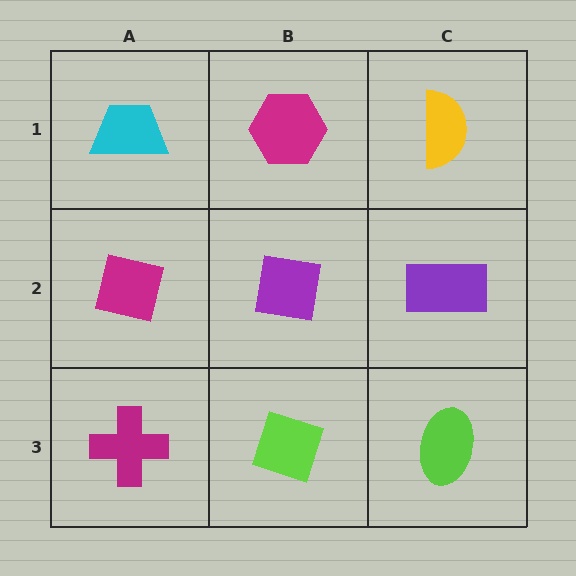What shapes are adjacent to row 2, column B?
A magenta hexagon (row 1, column B), a lime diamond (row 3, column B), a magenta square (row 2, column A), a purple rectangle (row 2, column C).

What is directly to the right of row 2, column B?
A purple rectangle.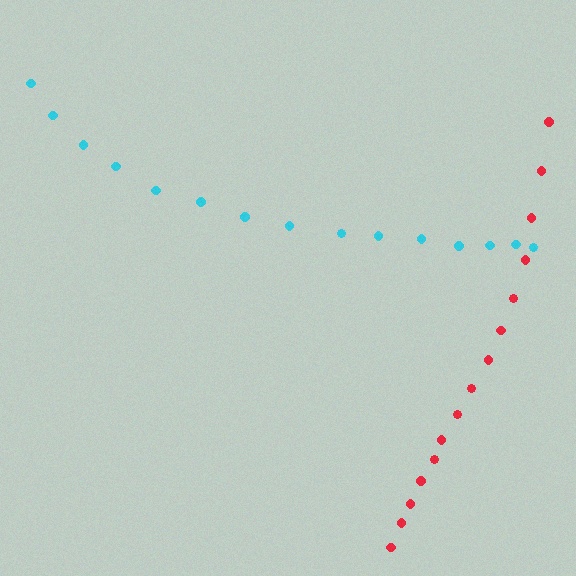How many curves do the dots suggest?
There are 2 distinct paths.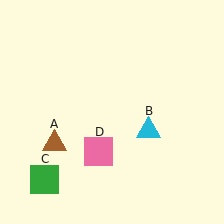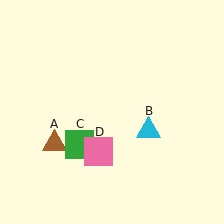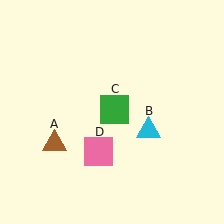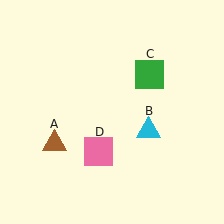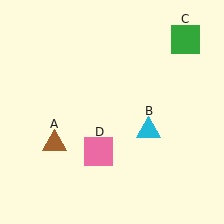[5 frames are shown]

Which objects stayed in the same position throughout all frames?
Brown triangle (object A) and cyan triangle (object B) and pink square (object D) remained stationary.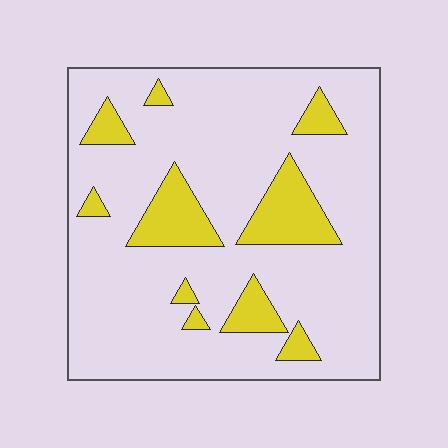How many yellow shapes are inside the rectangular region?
10.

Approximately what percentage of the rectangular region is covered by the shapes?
Approximately 15%.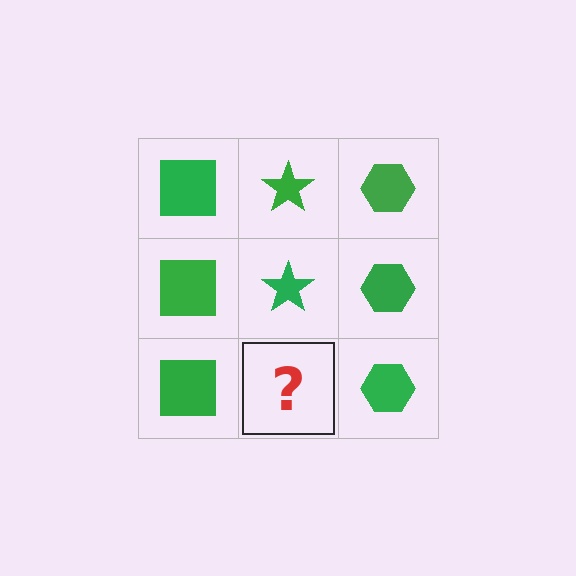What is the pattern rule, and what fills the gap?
The rule is that each column has a consistent shape. The gap should be filled with a green star.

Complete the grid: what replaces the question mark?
The question mark should be replaced with a green star.